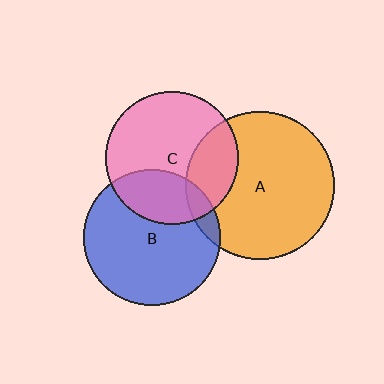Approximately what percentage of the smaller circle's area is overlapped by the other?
Approximately 30%.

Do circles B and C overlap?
Yes.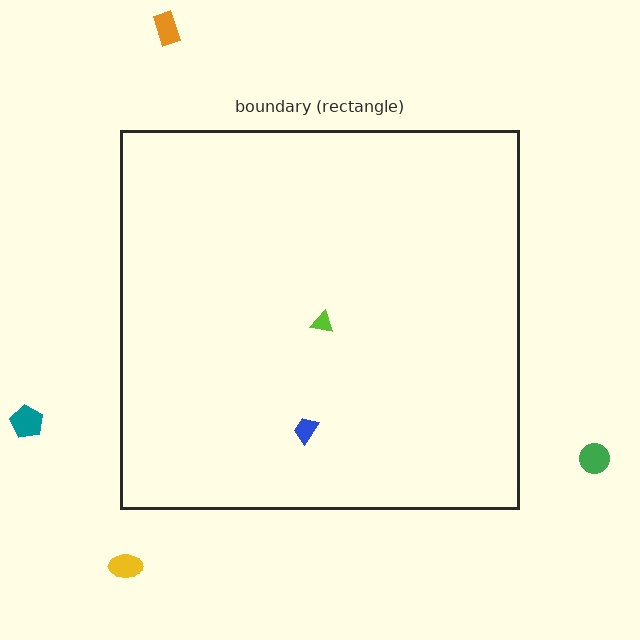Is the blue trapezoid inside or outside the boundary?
Inside.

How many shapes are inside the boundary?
2 inside, 4 outside.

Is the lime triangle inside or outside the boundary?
Inside.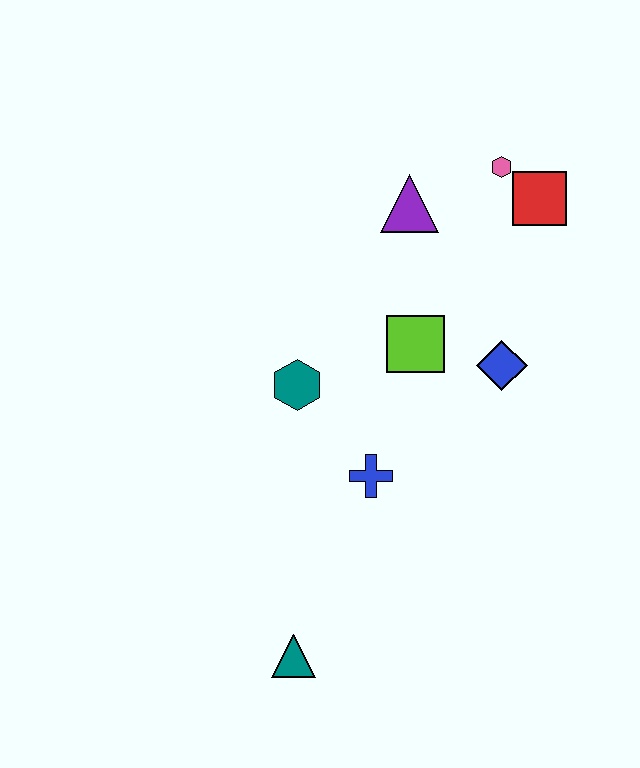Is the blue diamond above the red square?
No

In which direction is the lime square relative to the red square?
The lime square is below the red square.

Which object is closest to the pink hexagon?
The red square is closest to the pink hexagon.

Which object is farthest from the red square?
The teal triangle is farthest from the red square.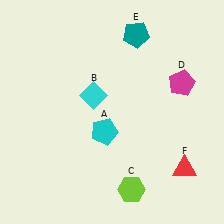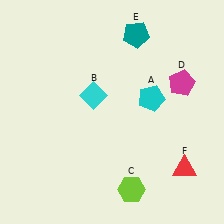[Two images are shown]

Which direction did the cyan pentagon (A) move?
The cyan pentagon (A) moved right.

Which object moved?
The cyan pentagon (A) moved right.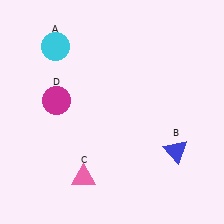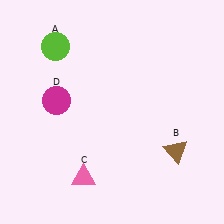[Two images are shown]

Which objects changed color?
A changed from cyan to lime. B changed from blue to brown.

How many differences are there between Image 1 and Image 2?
There are 2 differences between the two images.